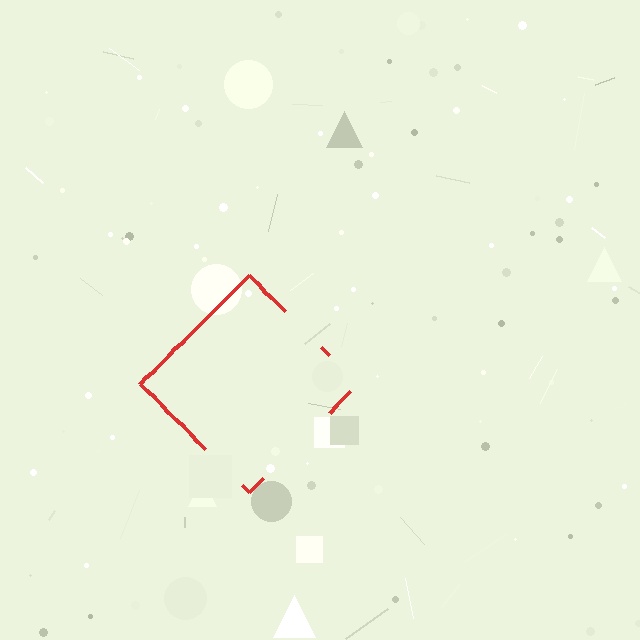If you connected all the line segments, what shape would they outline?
They would outline a diamond.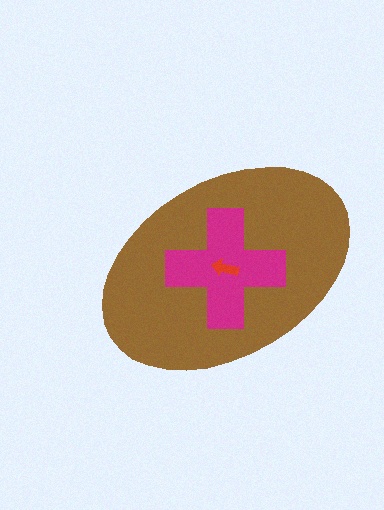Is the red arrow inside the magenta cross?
Yes.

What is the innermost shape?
The red arrow.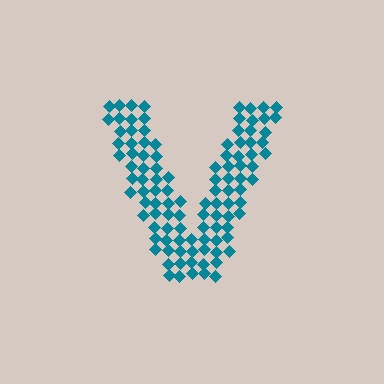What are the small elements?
The small elements are diamonds.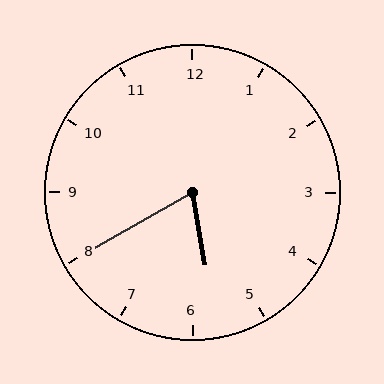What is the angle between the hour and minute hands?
Approximately 70 degrees.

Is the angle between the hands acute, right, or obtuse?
It is acute.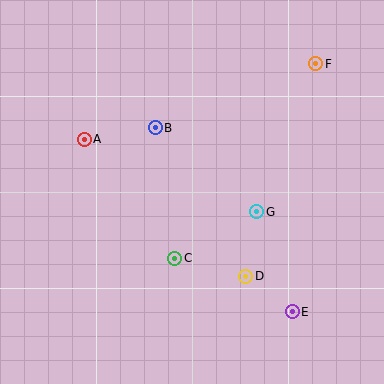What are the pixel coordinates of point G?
Point G is at (257, 212).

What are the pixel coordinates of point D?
Point D is at (246, 276).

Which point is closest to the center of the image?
Point G at (257, 212) is closest to the center.